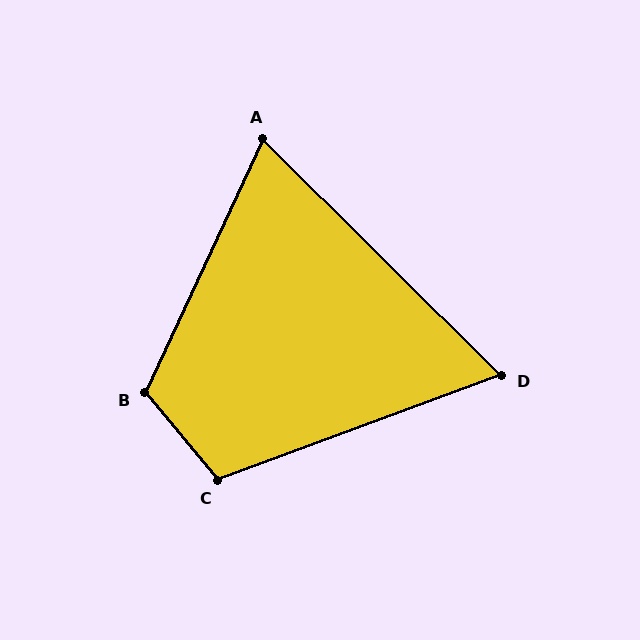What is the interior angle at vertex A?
Approximately 70 degrees (acute).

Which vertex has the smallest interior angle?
D, at approximately 65 degrees.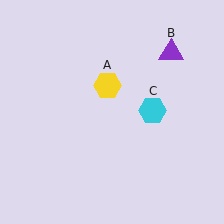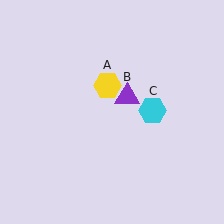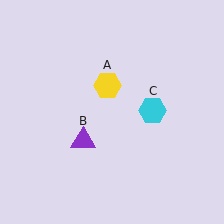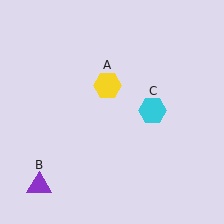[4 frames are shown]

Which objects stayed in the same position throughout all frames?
Yellow hexagon (object A) and cyan hexagon (object C) remained stationary.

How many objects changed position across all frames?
1 object changed position: purple triangle (object B).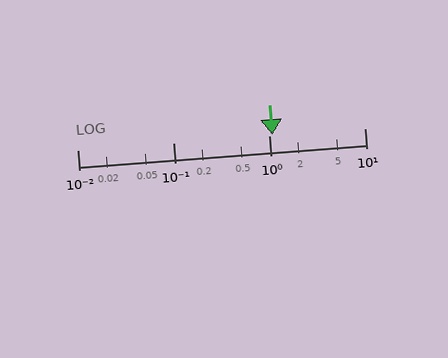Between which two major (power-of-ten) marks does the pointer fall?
The pointer is between 1 and 10.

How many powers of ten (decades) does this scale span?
The scale spans 3 decades, from 0.01 to 10.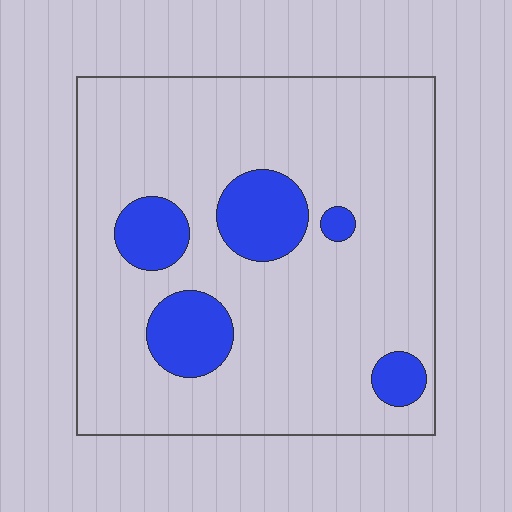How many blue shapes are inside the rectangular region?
5.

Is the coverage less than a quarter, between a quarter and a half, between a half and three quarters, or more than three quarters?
Less than a quarter.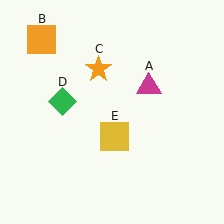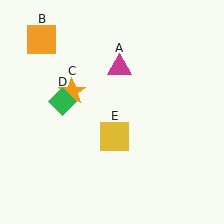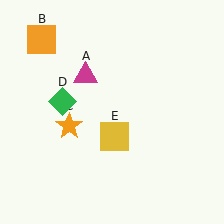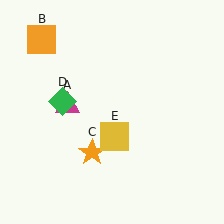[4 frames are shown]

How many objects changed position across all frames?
2 objects changed position: magenta triangle (object A), orange star (object C).